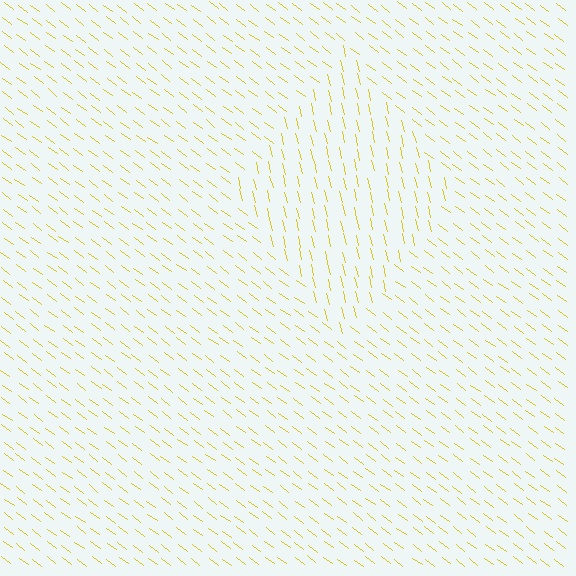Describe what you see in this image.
The image is filled with small yellow line segments. A diamond region in the image has lines oriented differently from the surrounding lines, creating a visible texture boundary.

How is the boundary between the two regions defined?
The boundary is defined purely by a change in line orientation (approximately 40 degrees difference). All lines are the same color and thickness.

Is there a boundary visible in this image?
Yes, there is a texture boundary formed by a change in line orientation.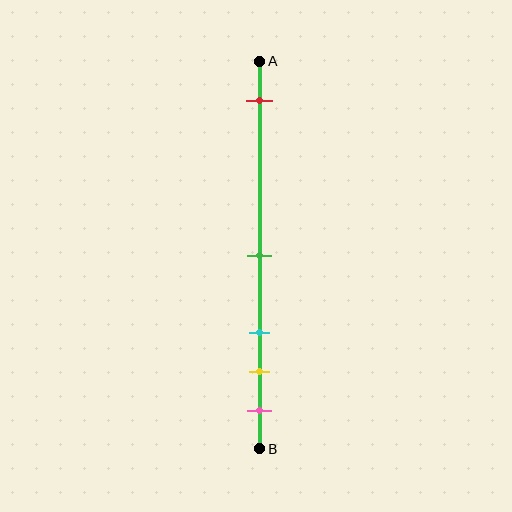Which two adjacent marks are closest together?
The yellow and pink marks are the closest adjacent pair.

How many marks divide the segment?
There are 5 marks dividing the segment.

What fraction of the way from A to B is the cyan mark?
The cyan mark is approximately 70% (0.7) of the way from A to B.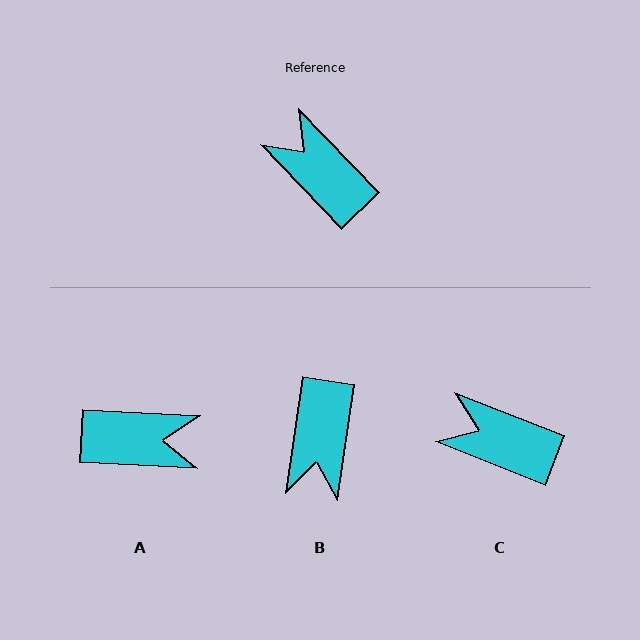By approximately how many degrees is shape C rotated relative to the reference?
Approximately 24 degrees counter-clockwise.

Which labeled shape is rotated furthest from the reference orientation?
A, about 137 degrees away.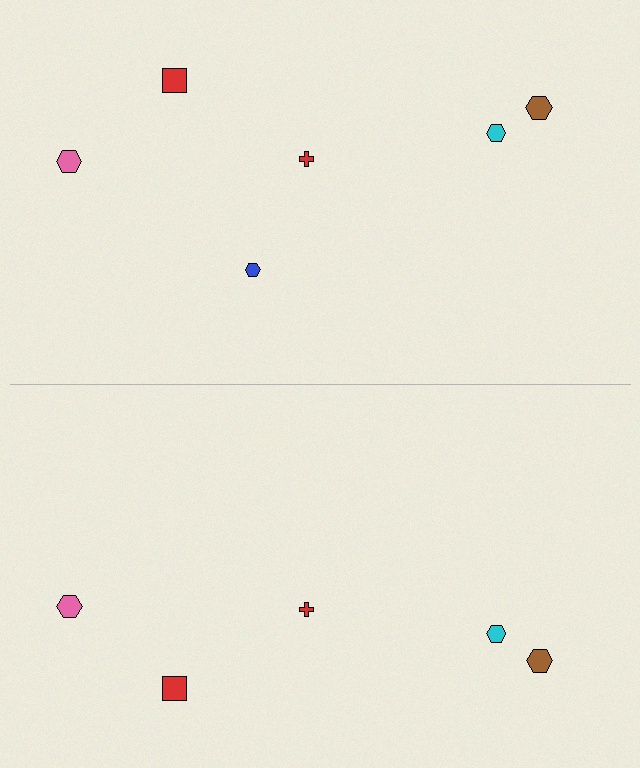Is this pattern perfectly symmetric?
No, the pattern is not perfectly symmetric. A blue hexagon is missing from the bottom side.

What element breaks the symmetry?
A blue hexagon is missing from the bottom side.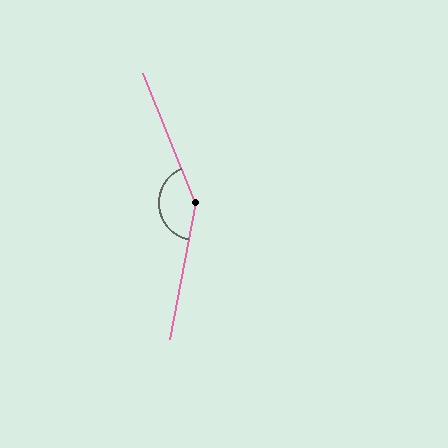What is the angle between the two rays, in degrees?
Approximately 147 degrees.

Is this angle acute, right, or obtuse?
It is obtuse.